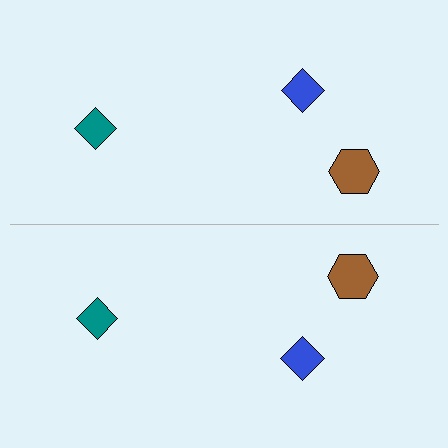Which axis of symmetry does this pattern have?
The pattern has a horizontal axis of symmetry running through the center of the image.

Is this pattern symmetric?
Yes, this pattern has bilateral (reflection) symmetry.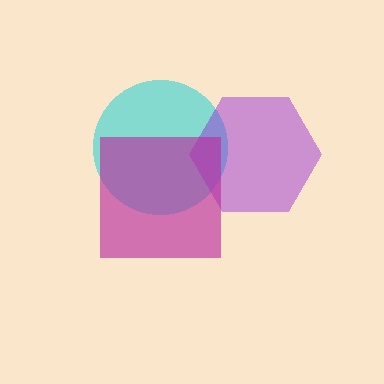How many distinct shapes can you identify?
There are 3 distinct shapes: a cyan circle, a purple hexagon, a magenta square.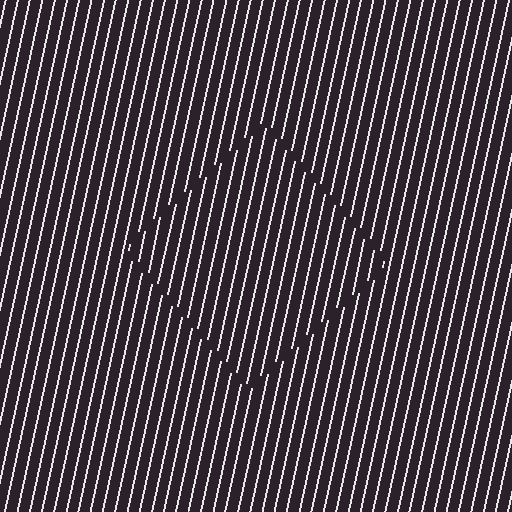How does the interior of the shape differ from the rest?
The interior of the shape contains the same grating, shifted by half a period — the contour is defined by the phase discontinuity where line-ends from the inner and outer gratings abut.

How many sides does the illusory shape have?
4 sides — the line-ends trace a square.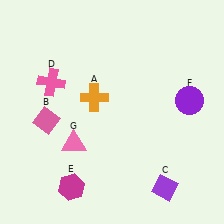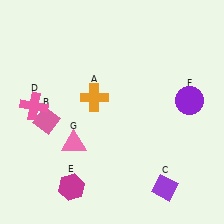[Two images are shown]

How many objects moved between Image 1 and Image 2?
1 object moved between the two images.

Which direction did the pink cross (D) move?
The pink cross (D) moved down.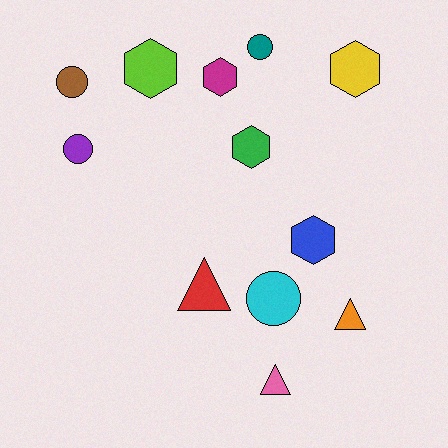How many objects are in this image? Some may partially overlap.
There are 12 objects.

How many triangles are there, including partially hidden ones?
There are 3 triangles.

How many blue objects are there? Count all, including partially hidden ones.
There is 1 blue object.